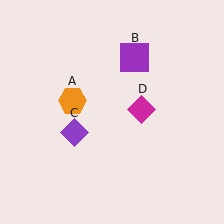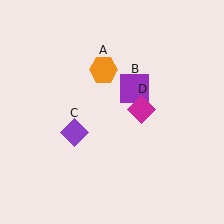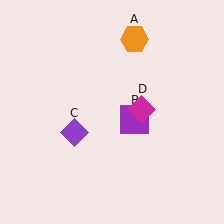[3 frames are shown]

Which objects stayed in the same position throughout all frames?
Purple diamond (object C) and magenta diamond (object D) remained stationary.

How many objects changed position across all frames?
2 objects changed position: orange hexagon (object A), purple square (object B).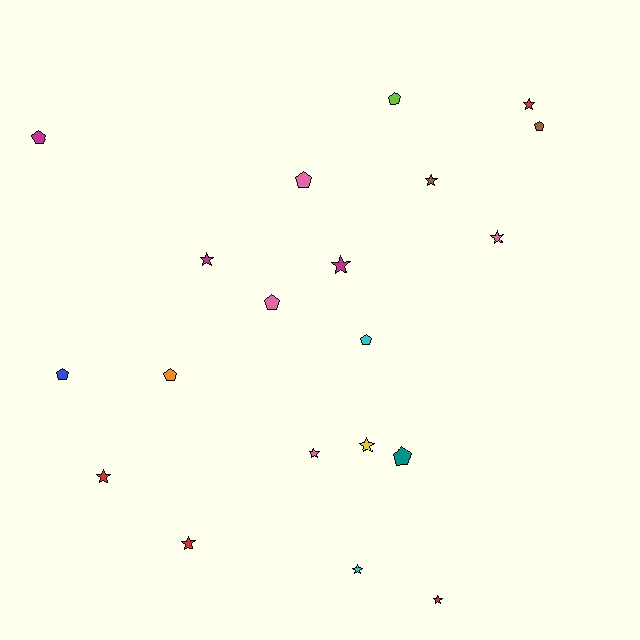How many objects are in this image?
There are 20 objects.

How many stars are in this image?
There are 11 stars.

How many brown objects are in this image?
There are 2 brown objects.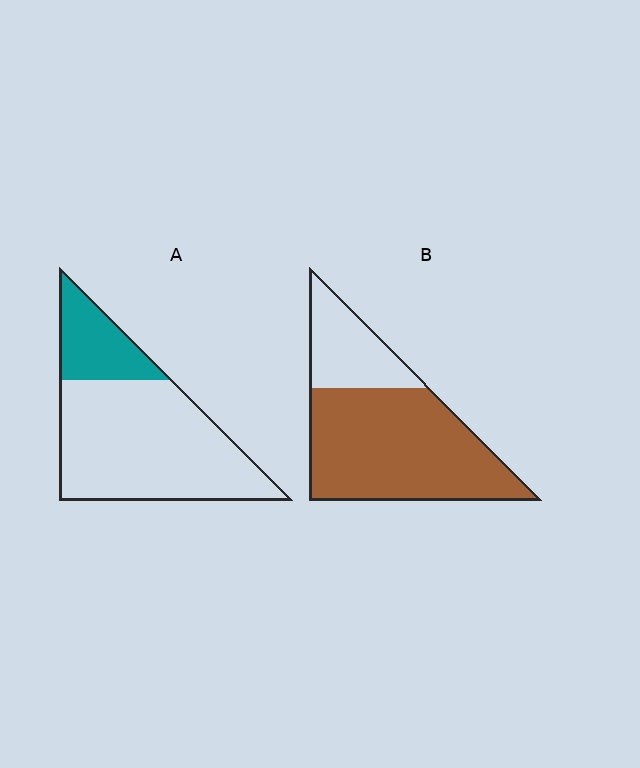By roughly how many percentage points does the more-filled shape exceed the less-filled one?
By roughly 50 percentage points (B over A).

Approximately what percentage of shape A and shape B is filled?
A is approximately 25% and B is approximately 75%.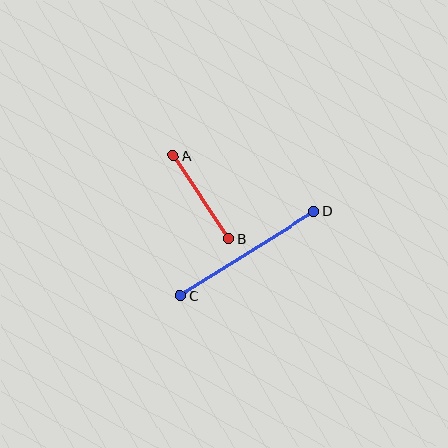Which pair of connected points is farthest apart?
Points C and D are farthest apart.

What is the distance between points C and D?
The distance is approximately 158 pixels.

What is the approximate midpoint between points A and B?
The midpoint is at approximately (201, 198) pixels.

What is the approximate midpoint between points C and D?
The midpoint is at approximately (247, 254) pixels.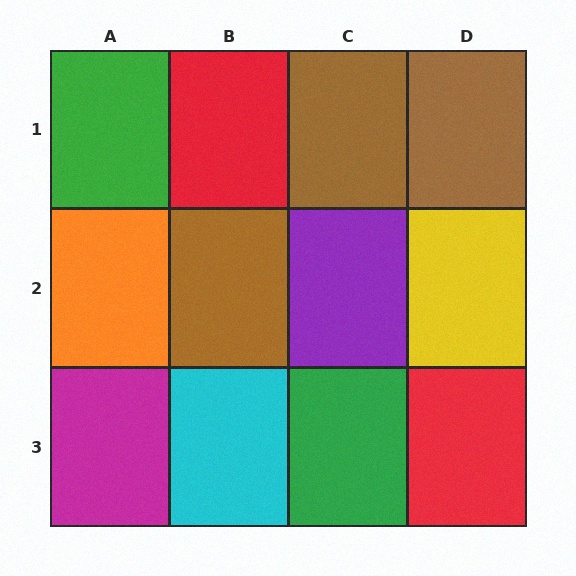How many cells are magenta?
1 cell is magenta.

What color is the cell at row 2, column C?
Purple.